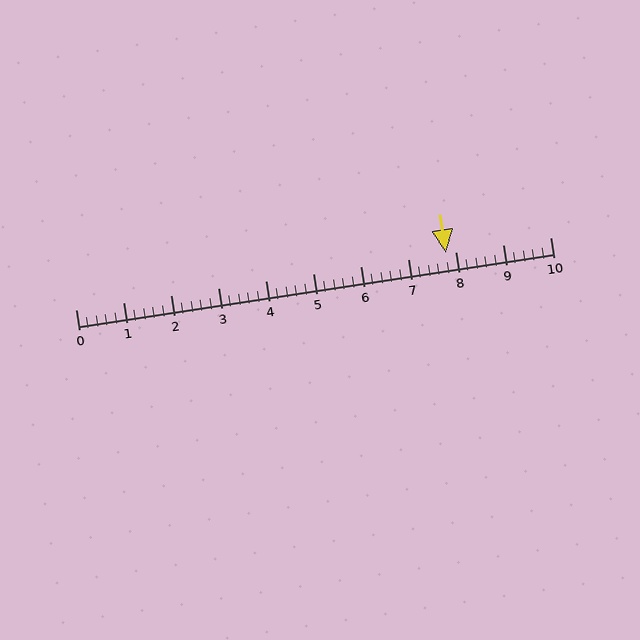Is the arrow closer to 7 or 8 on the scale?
The arrow is closer to 8.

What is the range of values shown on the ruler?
The ruler shows values from 0 to 10.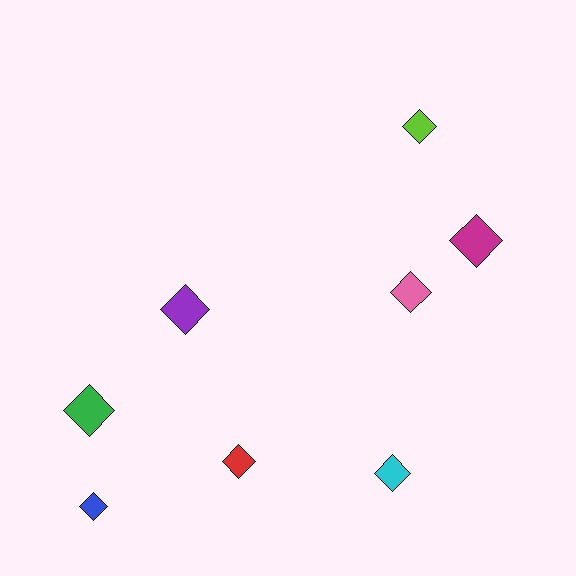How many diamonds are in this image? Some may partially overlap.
There are 8 diamonds.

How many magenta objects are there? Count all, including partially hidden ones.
There is 1 magenta object.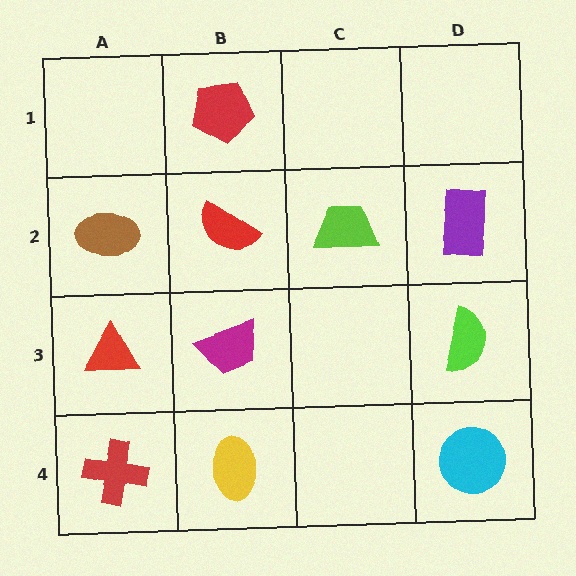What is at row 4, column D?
A cyan circle.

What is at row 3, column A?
A red triangle.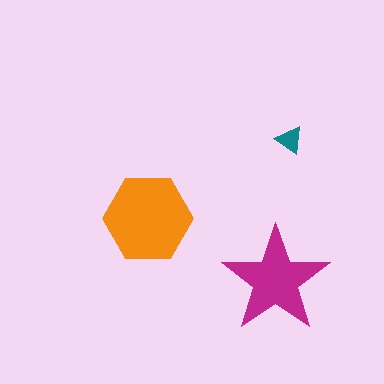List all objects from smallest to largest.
The teal triangle, the magenta star, the orange hexagon.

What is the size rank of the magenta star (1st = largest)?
2nd.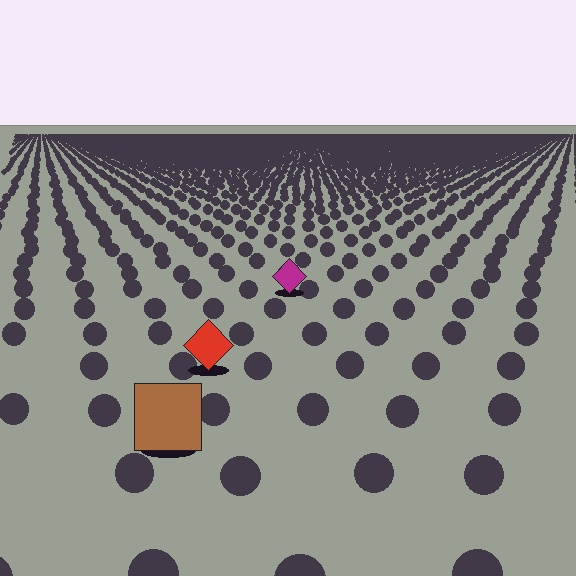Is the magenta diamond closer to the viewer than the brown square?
No. The brown square is closer — you can tell from the texture gradient: the ground texture is coarser near it.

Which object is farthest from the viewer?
The magenta diamond is farthest from the viewer. It appears smaller and the ground texture around it is denser.